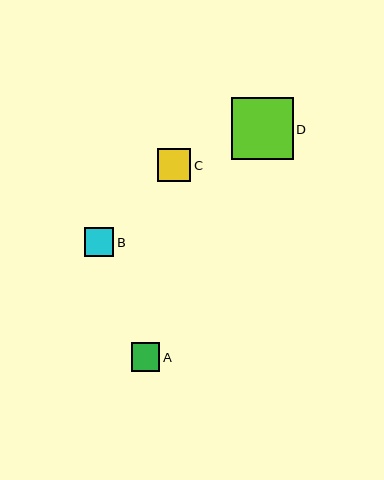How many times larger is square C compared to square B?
Square C is approximately 1.1 times the size of square B.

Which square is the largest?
Square D is the largest with a size of approximately 62 pixels.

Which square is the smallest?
Square A is the smallest with a size of approximately 29 pixels.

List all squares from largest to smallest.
From largest to smallest: D, C, B, A.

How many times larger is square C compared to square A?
Square C is approximately 1.2 times the size of square A.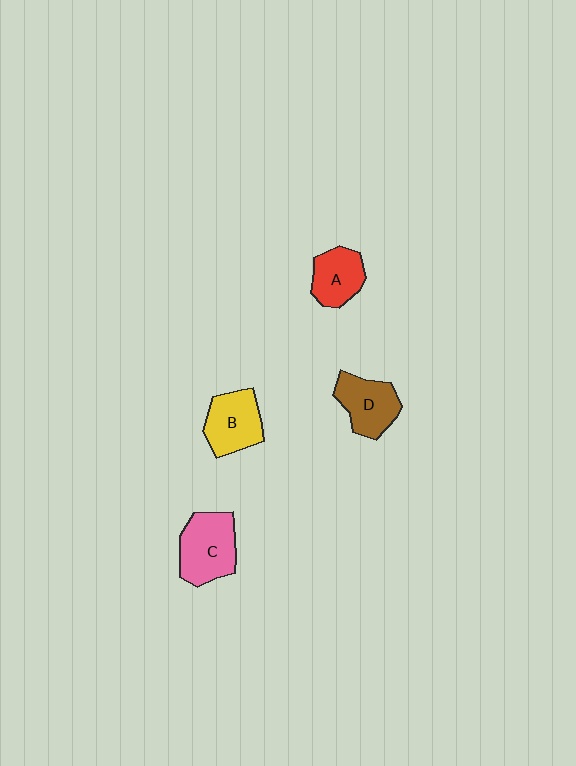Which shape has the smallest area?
Shape A (red).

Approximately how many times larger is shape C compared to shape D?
Approximately 1.2 times.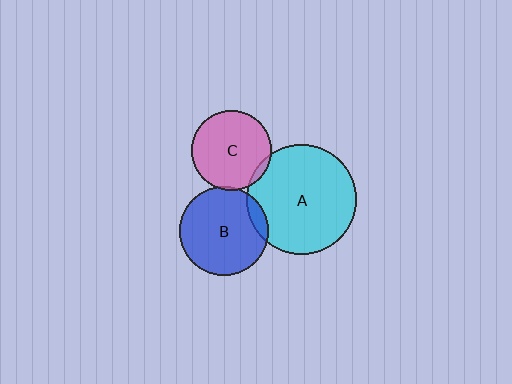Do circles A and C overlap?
Yes.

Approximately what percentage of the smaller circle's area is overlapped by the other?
Approximately 5%.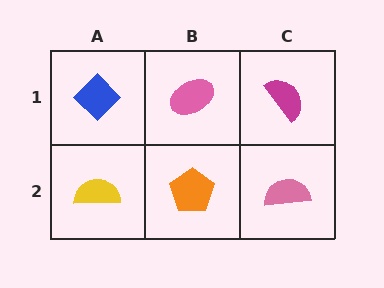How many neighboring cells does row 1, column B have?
3.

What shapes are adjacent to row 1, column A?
A yellow semicircle (row 2, column A), a pink ellipse (row 1, column B).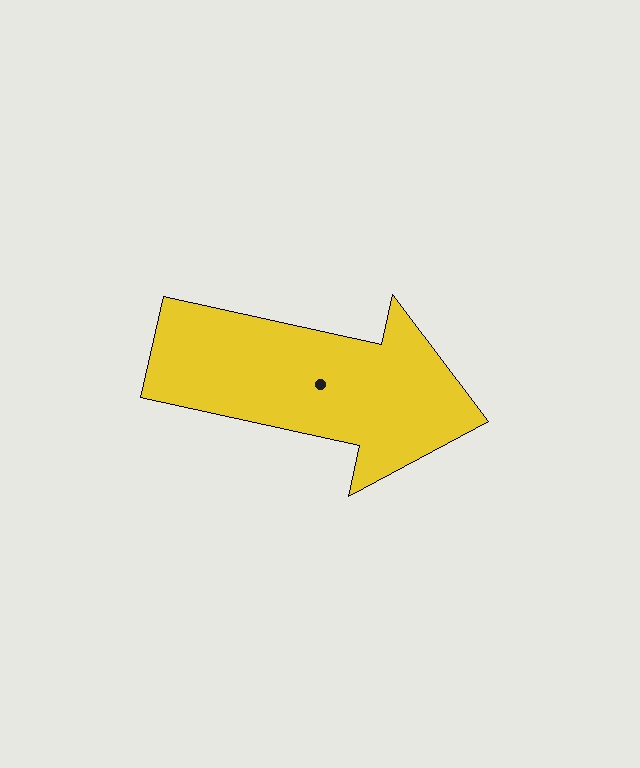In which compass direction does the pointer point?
East.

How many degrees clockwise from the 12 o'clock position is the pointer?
Approximately 102 degrees.